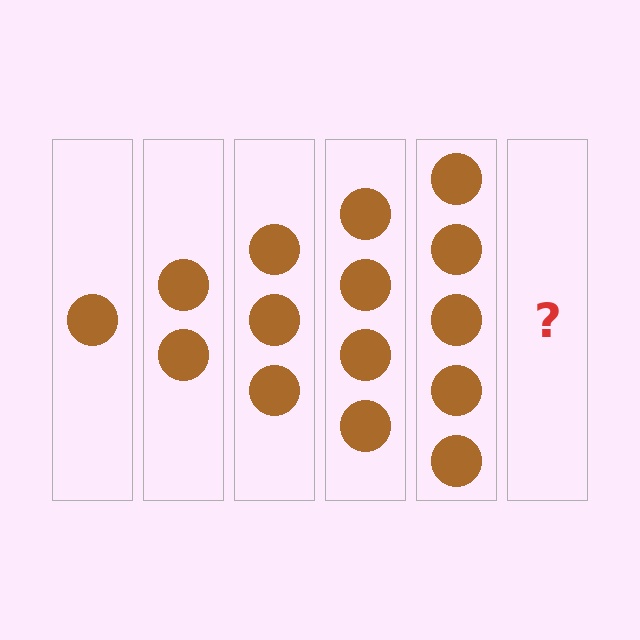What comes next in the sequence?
The next element should be 6 circles.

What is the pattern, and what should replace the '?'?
The pattern is that each step adds one more circle. The '?' should be 6 circles.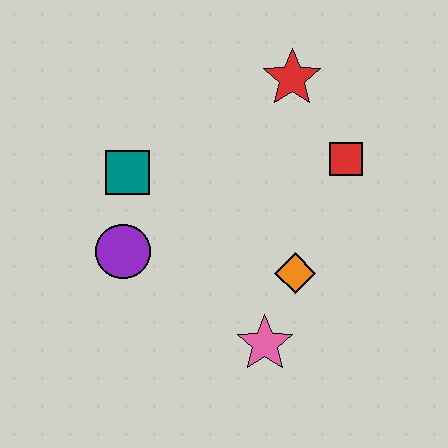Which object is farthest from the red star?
The pink star is farthest from the red star.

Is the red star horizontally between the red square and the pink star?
Yes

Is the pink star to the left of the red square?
Yes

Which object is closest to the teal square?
The purple circle is closest to the teal square.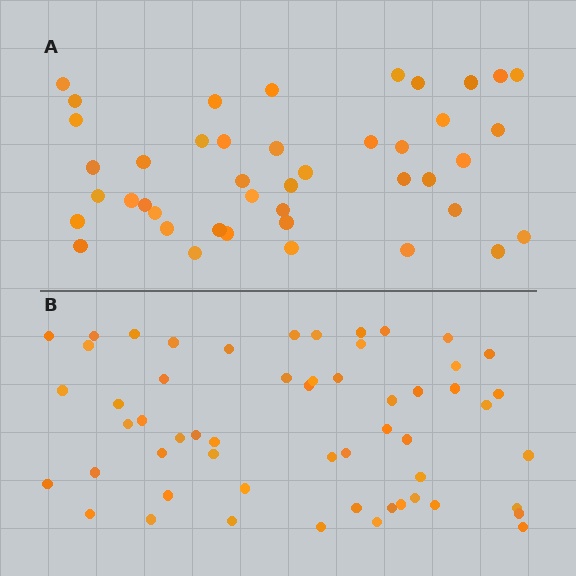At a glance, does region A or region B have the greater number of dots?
Region B (the bottom region) has more dots.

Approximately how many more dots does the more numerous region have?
Region B has approximately 15 more dots than region A.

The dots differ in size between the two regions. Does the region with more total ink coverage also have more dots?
No. Region A has more total ink coverage because its dots are larger, but region B actually contains more individual dots. Total area can be misleading — the number of items is what matters here.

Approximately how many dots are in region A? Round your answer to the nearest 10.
About 40 dots. (The exact count is 43, which rounds to 40.)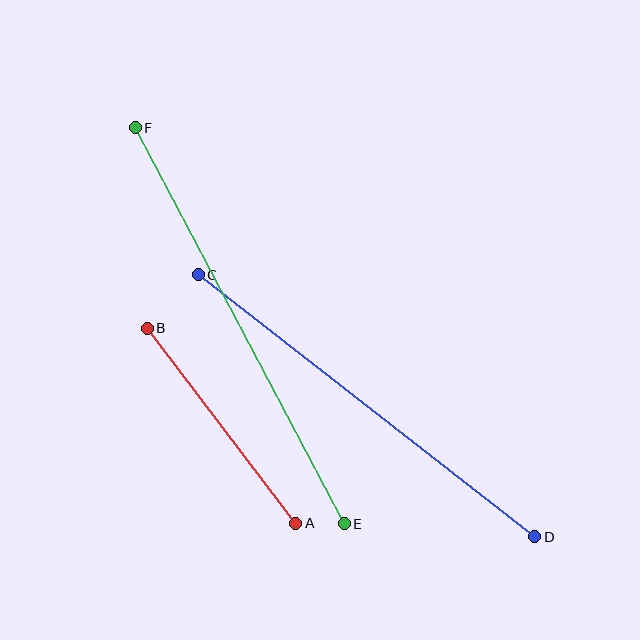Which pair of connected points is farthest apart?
Points E and F are farthest apart.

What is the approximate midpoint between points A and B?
The midpoint is at approximately (221, 426) pixels.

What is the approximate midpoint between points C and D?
The midpoint is at approximately (367, 406) pixels.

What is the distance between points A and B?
The distance is approximately 245 pixels.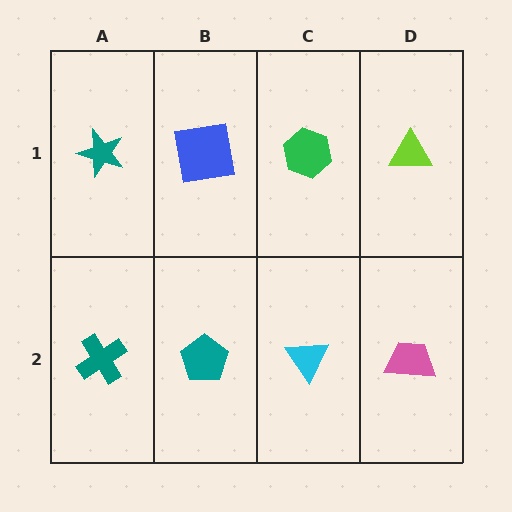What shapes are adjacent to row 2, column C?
A green hexagon (row 1, column C), a teal pentagon (row 2, column B), a pink trapezoid (row 2, column D).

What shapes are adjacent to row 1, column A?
A teal cross (row 2, column A), a blue square (row 1, column B).